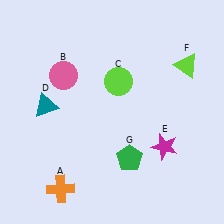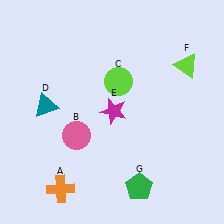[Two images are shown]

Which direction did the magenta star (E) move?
The magenta star (E) moved left.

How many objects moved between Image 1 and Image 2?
3 objects moved between the two images.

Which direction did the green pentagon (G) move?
The green pentagon (G) moved down.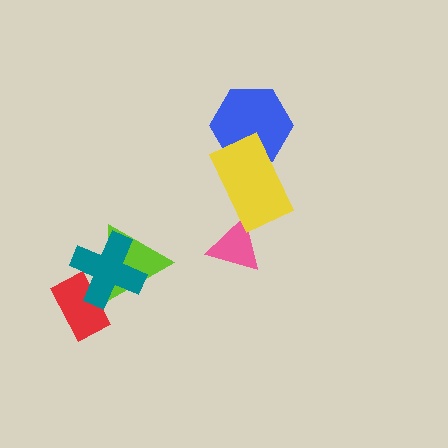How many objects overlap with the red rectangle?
2 objects overlap with the red rectangle.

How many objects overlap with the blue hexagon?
1 object overlaps with the blue hexagon.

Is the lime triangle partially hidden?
Yes, it is partially covered by another shape.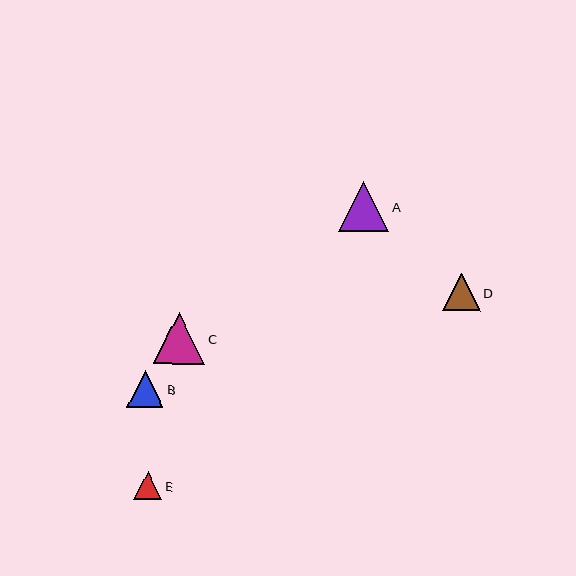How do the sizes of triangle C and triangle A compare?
Triangle C and triangle A are approximately the same size.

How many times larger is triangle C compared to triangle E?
Triangle C is approximately 1.8 times the size of triangle E.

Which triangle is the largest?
Triangle C is the largest with a size of approximately 52 pixels.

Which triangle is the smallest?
Triangle E is the smallest with a size of approximately 28 pixels.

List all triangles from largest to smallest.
From largest to smallest: C, A, D, B, E.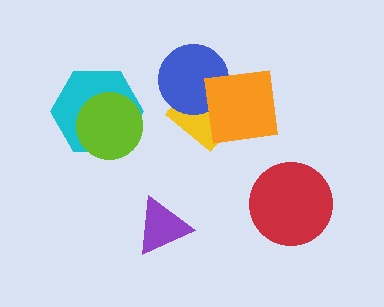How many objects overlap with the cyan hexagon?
1 object overlaps with the cyan hexagon.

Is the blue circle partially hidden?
Yes, it is partially covered by another shape.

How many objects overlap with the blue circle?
2 objects overlap with the blue circle.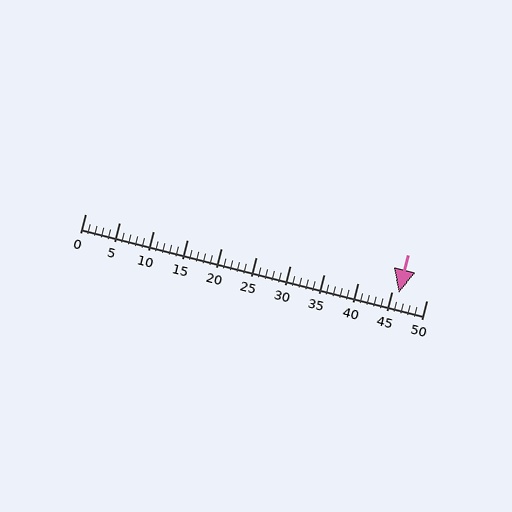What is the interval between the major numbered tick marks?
The major tick marks are spaced 5 units apart.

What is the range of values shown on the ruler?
The ruler shows values from 0 to 50.